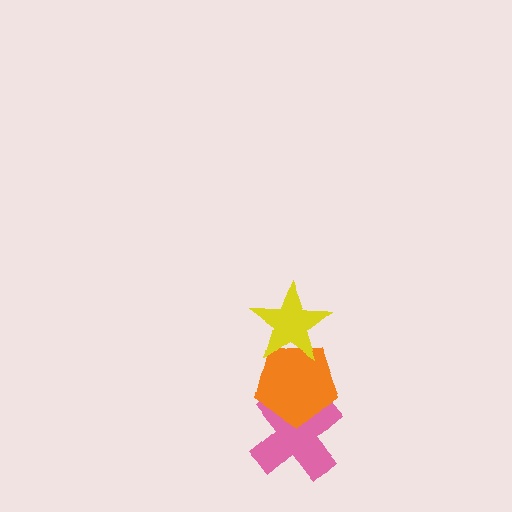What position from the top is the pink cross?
The pink cross is 3rd from the top.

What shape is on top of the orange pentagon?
The yellow star is on top of the orange pentagon.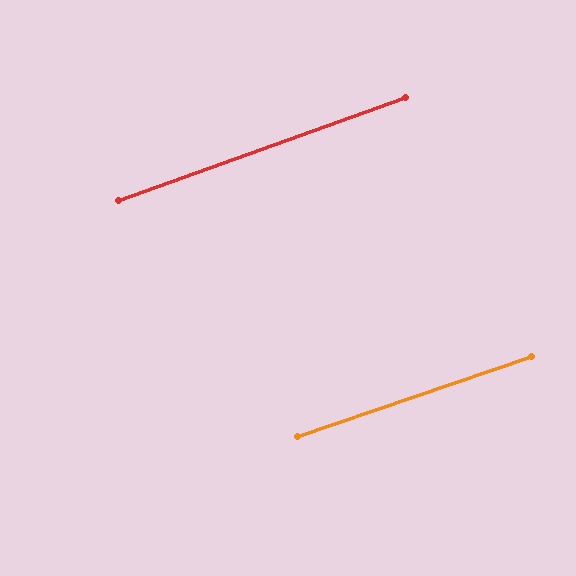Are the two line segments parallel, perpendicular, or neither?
Parallel — their directions differ by only 1.0°.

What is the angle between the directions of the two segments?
Approximately 1 degree.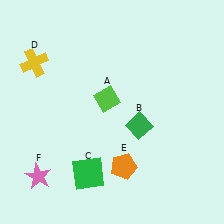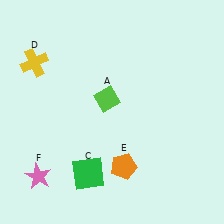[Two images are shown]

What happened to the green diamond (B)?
The green diamond (B) was removed in Image 2. It was in the bottom-right area of Image 1.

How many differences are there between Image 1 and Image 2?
There is 1 difference between the two images.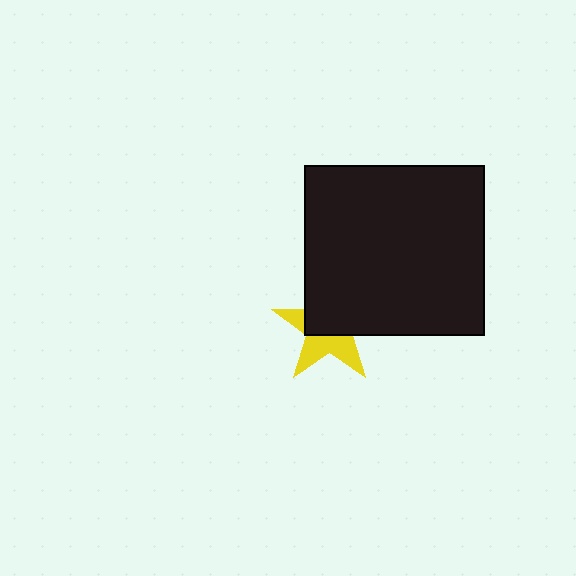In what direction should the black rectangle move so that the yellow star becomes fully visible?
The black rectangle should move toward the upper-right. That is the shortest direction to clear the overlap and leave the yellow star fully visible.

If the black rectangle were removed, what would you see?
You would see the complete yellow star.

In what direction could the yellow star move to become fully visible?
The yellow star could move toward the lower-left. That would shift it out from behind the black rectangle entirely.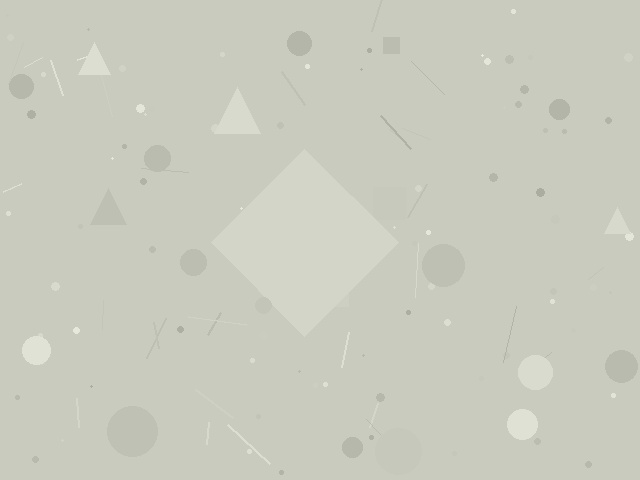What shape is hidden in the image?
A diamond is hidden in the image.